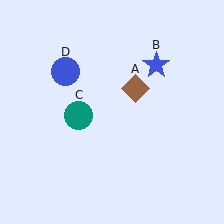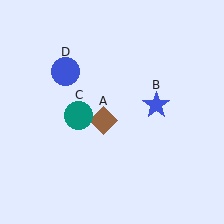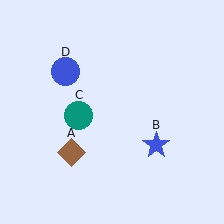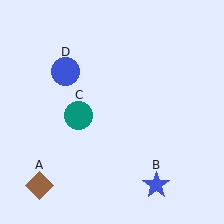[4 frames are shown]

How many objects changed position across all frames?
2 objects changed position: brown diamond (object A), blue star (object B).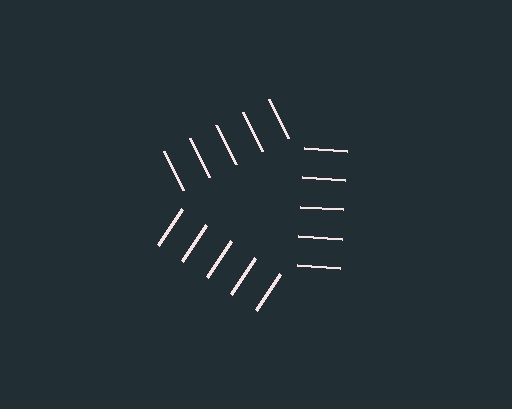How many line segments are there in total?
15 — 5 along each of the 3 edges.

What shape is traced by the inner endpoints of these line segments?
An illusory triangle — the line segments terminate on its edges but no continuous stroke is drawn.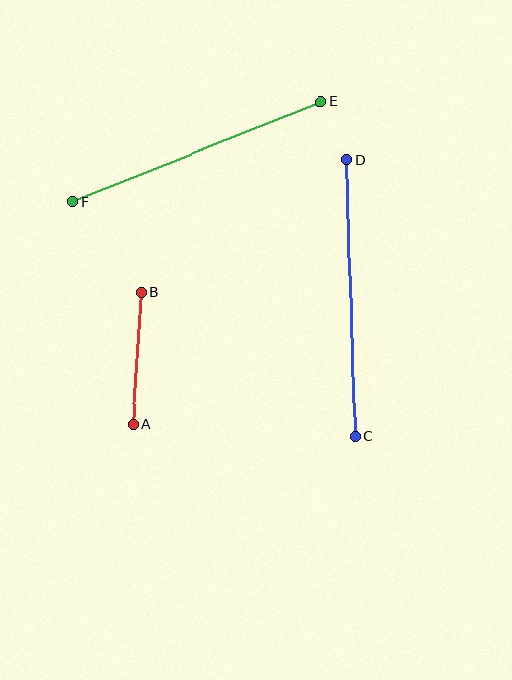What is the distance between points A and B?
The distance is approximately 133 pixels.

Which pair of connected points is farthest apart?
Points C and D are farthest apart.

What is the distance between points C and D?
The distance is approximately 277 pixels.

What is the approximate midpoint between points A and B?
The midpoint is at approximately (137, 358) pixels.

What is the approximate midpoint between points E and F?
The midpoint is at approximately (197, 152) pixels.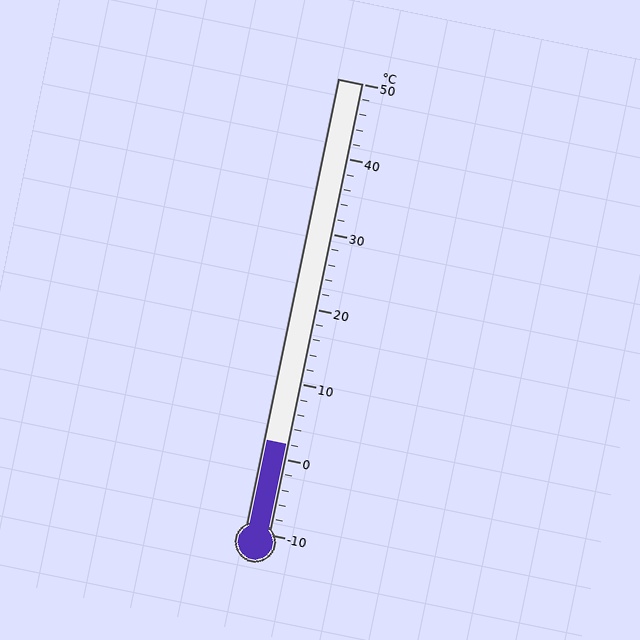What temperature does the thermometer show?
The thermometer shows approximately 2°C.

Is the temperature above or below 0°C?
The temperature is above 0°C.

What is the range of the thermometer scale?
The thermometer scale ranges from -10°C to 50°C.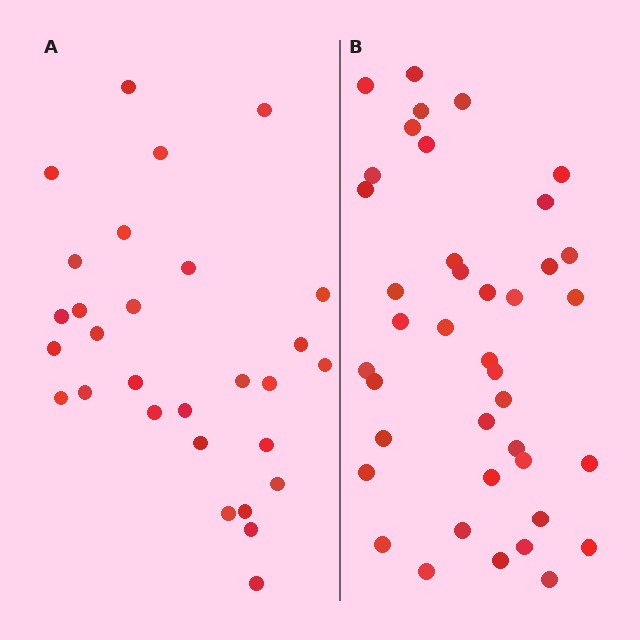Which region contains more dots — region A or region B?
Region B (the right region) has more dots.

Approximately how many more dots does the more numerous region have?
Region B has roughly 12 or so more dots than region A.